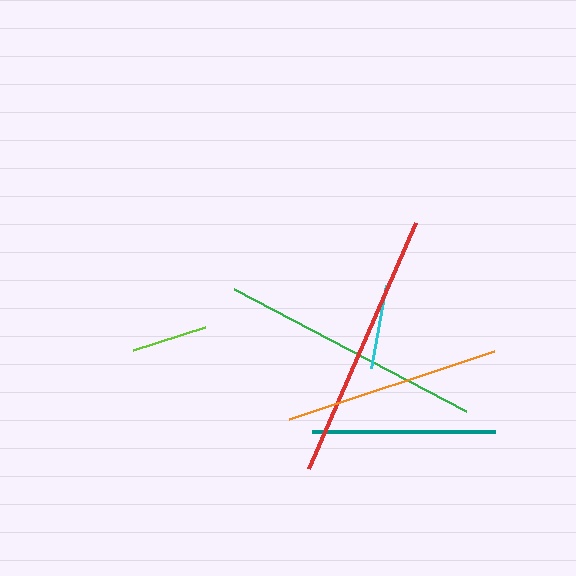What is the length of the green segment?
The green segment is approximately 262 pixels long.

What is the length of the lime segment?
The lime segment is approximately 75 pixels long.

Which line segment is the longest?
The red line is the longest at approximately 268 pixels.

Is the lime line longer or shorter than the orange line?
The orange line is longer than the lime line.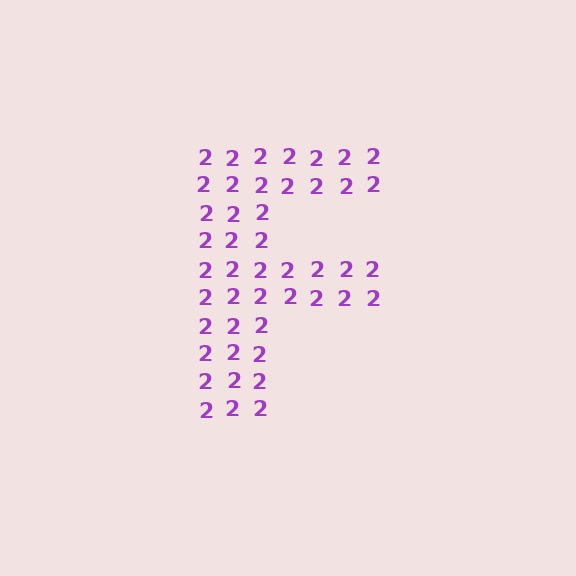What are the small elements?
The small elements are digit 2's.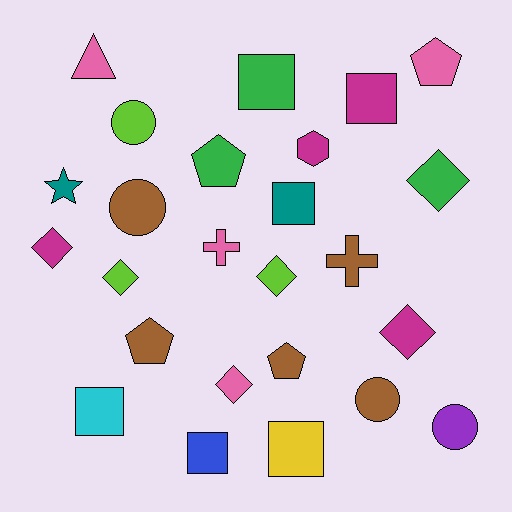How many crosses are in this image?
There are 2 crosses.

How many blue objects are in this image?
There is 1 blue object.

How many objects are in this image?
There are 25 objects.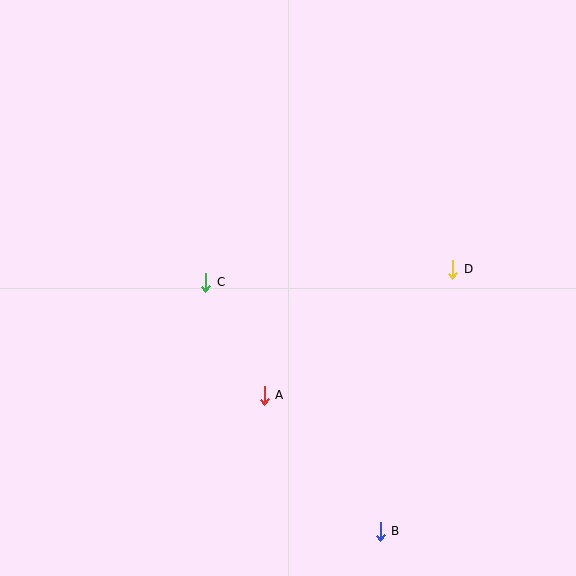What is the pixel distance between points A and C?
The distance between A and C is 127 pixels.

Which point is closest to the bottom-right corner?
Point B is closest to the bottom-right corner.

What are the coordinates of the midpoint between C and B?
The midpoint between C and B is at (293, 407).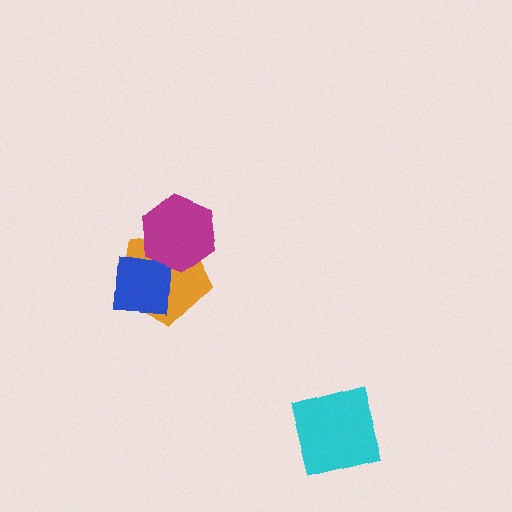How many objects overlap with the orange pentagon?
2 objects overlap with the orange pentagon.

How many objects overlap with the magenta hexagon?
1 object overlaps with the magenta hexagon.